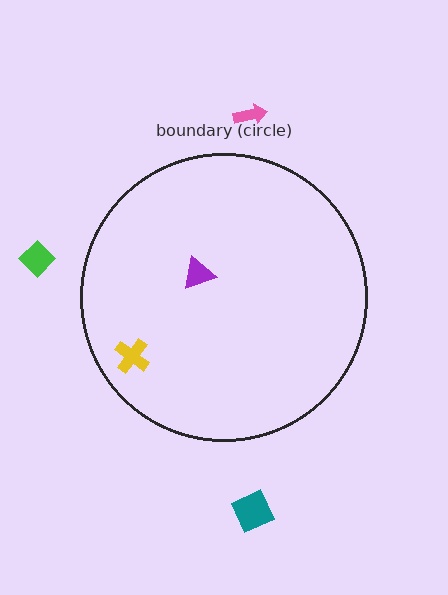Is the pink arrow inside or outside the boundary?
Outside.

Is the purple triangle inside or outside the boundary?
Inside.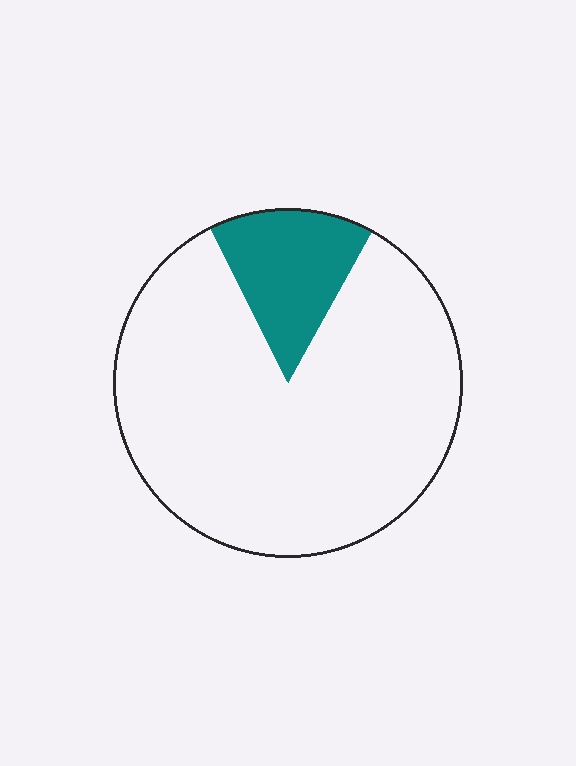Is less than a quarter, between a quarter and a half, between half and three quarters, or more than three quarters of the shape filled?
Less than a quarter.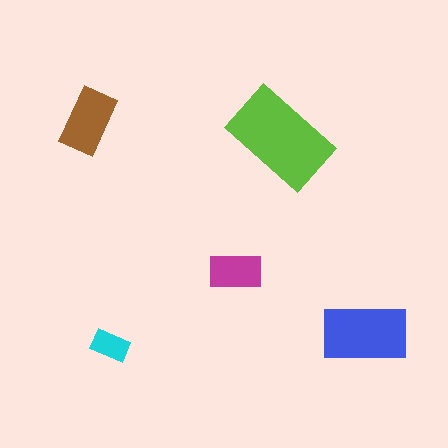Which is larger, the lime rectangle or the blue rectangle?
The lime one.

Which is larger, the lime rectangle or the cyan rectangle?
The lime one.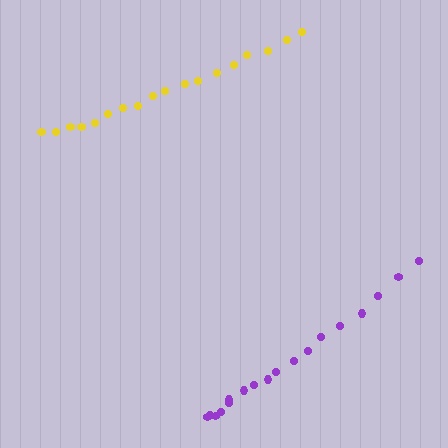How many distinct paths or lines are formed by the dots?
There are 2 distinct paths.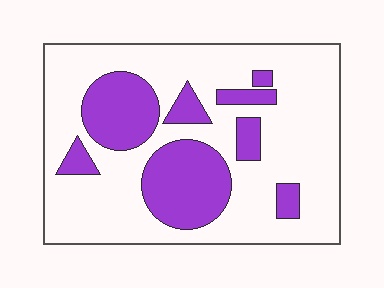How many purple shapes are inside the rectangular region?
8.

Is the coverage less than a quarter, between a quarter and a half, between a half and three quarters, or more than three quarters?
Between a quarter and a half.